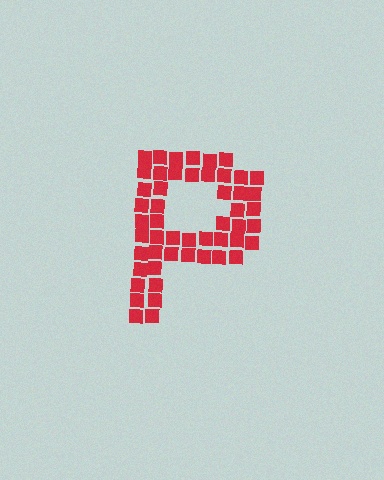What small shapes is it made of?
It is made of small squares.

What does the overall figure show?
The overall figure shows the letter P.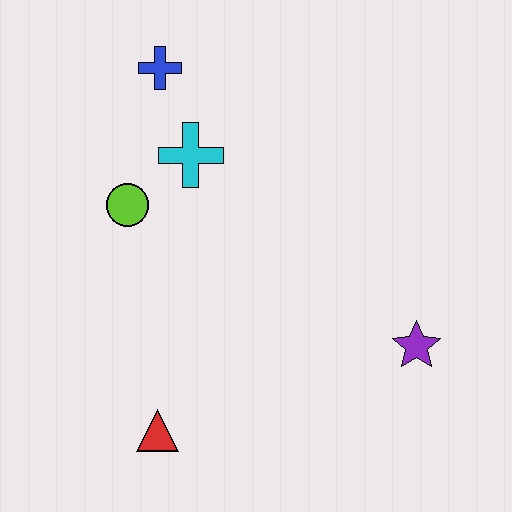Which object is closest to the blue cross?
The cyan cross is closest to the blue cross.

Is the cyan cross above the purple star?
Yes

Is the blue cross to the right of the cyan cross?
No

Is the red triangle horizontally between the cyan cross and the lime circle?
Yes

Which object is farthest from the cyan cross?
The purple star is farthest from the cyan cross.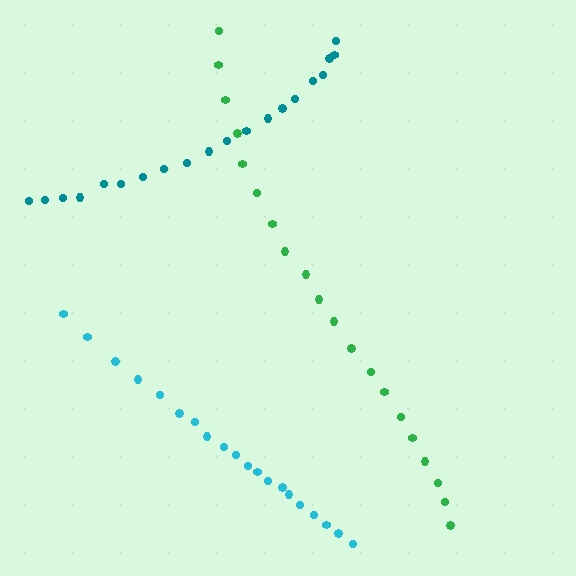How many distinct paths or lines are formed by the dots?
There are 3 distinct paths.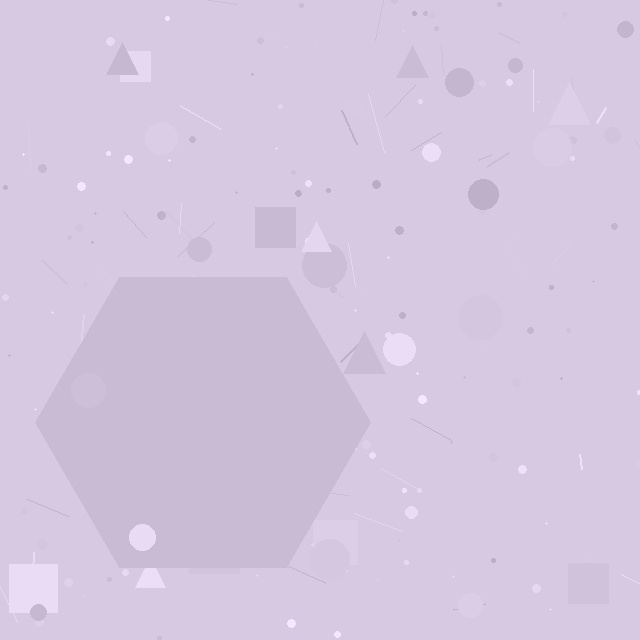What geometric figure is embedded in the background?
A hexagon is embedded in the background.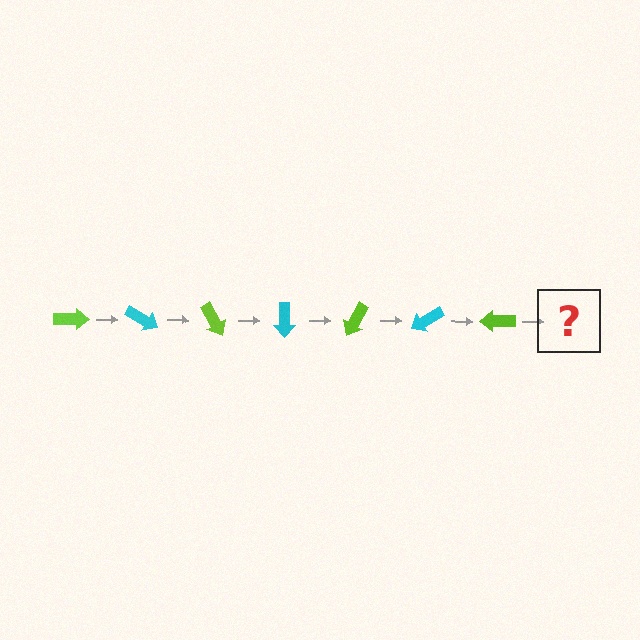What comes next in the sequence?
The next element should be a cyan arrow, rotated 210 degrees from the start.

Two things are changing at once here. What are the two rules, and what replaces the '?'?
The two rules are that it rotates 30 degrees each step and the color cycles through lime and cyan. The '?' should be a cyan arrow, rotated 210 degrees from the start.